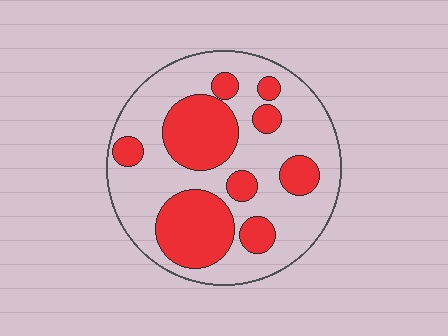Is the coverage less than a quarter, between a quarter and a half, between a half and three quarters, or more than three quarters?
Between a quarter and a half.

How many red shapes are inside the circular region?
9.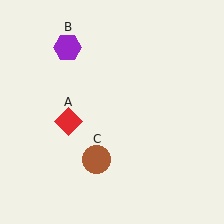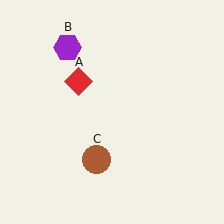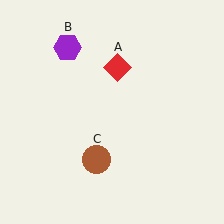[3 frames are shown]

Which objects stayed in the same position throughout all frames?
Purple hexagon (object B) and brown circle (object C) remained stationary.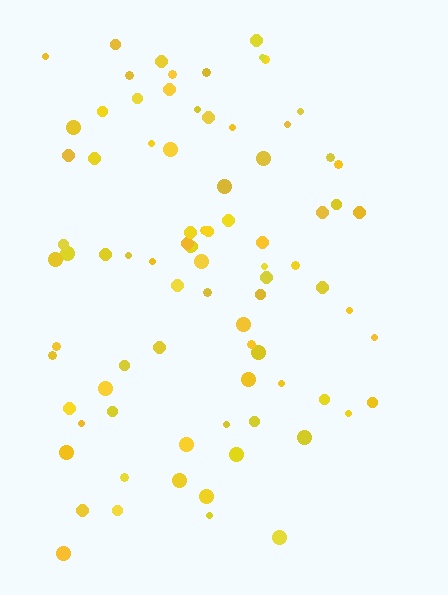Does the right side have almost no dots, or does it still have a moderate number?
Still a moderate number, just noticeably fewer than the left.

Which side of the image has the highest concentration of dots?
The left.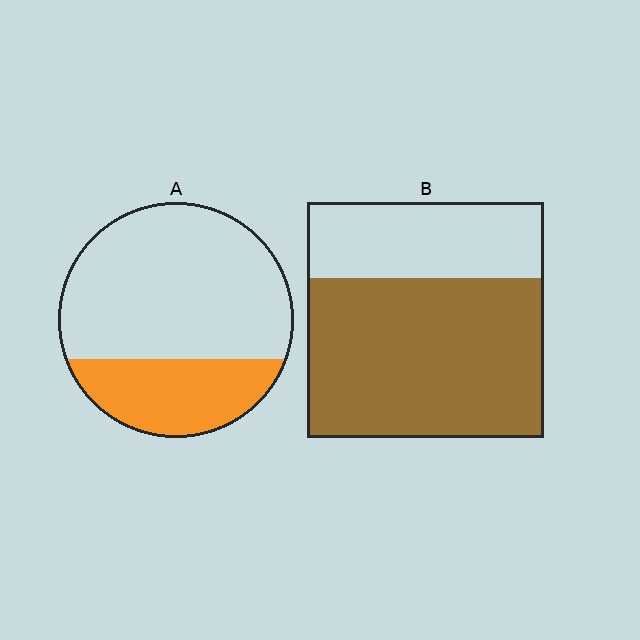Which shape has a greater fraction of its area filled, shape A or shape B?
Shape B.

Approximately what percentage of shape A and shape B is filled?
A is approximately 30% and B is approximately 70%.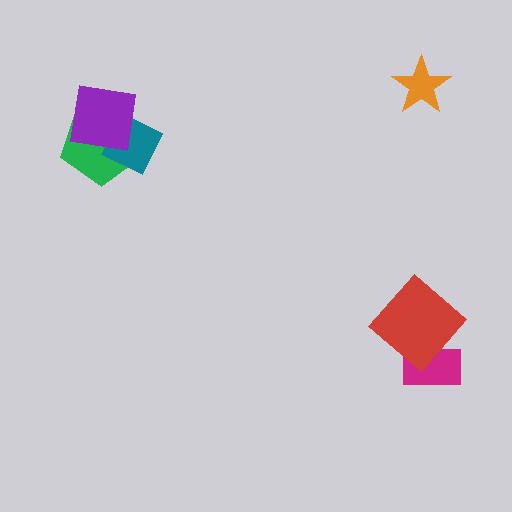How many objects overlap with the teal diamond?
2 objects overlap with the teal diamond.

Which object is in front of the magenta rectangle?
The red diamond is in front of the magenta rectangle.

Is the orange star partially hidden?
No, no other shape covers it.